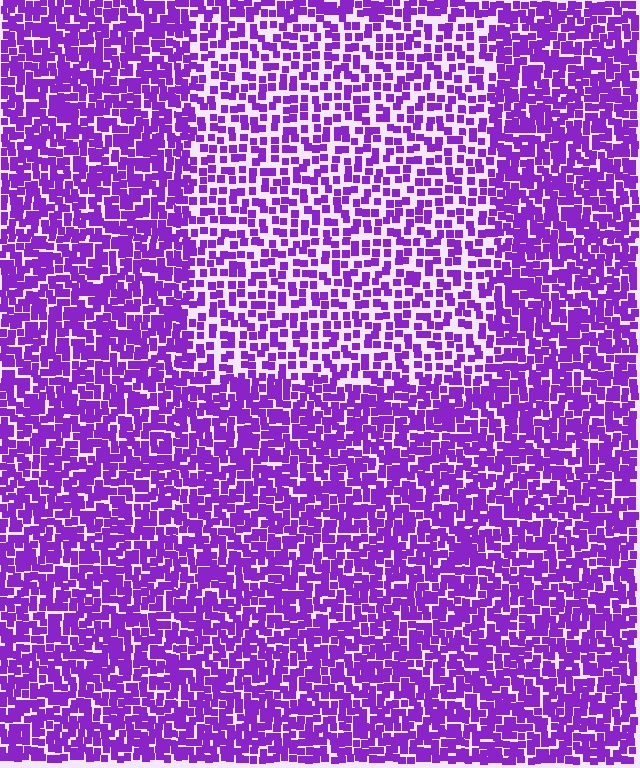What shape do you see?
I see a rectangle.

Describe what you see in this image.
The image contains small purple elements arranged at two different densities. A rectangle-shaped region is visible where the elements are less densely packed than the surrounding area.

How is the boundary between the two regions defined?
The boundary is defined by a change in element density (approximately 1.7x ratio). All elements are the same color, size, and shape.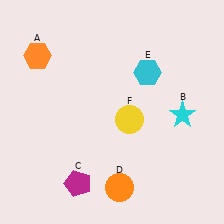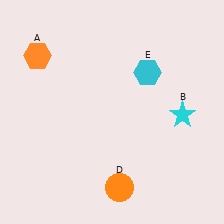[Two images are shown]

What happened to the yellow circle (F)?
The yellow circle (F) was removed in Image 2. It was in the bottom-right area of Image 1.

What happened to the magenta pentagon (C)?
The magenta pentagon (C) was removed in Image 2. It was in the bottom-left area of Image 1.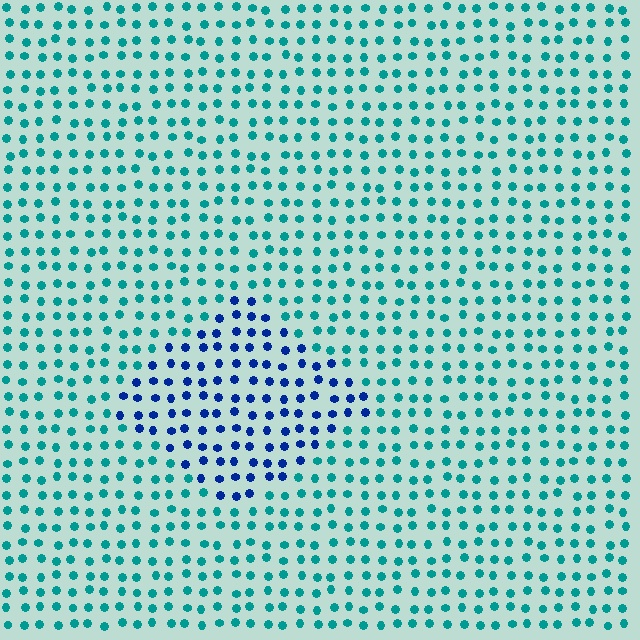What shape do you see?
I see a diamond.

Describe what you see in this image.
The image is filled with small teal elements in a uniform arrangement. A diamond-shaped region is visible where the elements are tinted to a slightly different hue, forming a subtle color boundary.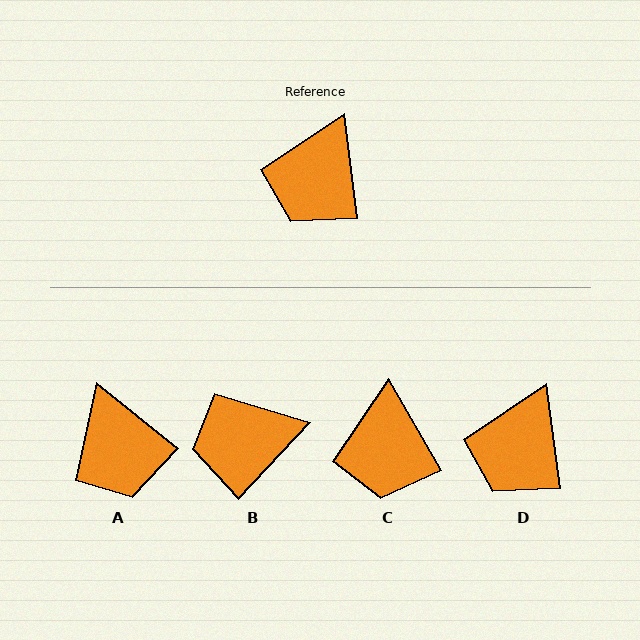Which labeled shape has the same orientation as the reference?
D.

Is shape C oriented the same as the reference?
No, it is off by about 22 degrees.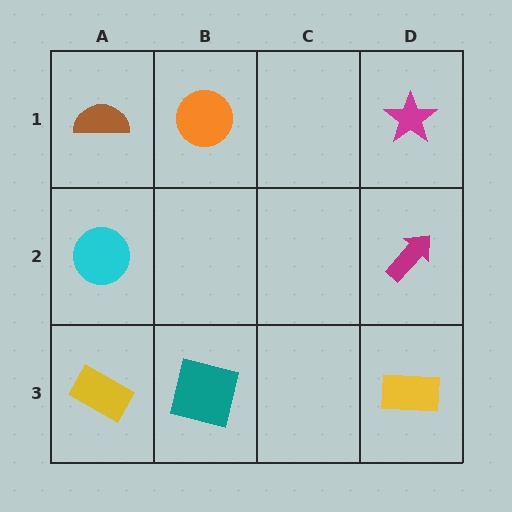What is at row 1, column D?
A magenta star.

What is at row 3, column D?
A yellow rectangle.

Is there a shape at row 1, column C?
No, that cell is empty.